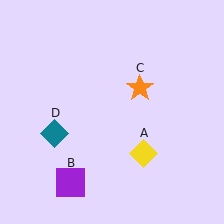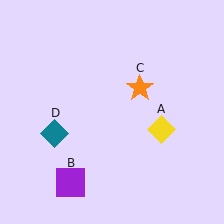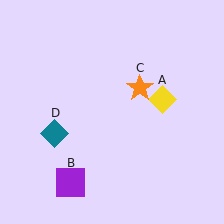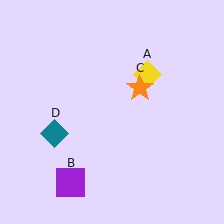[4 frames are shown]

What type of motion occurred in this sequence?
The yellow diamond (object A) rotated counterclockwise around the center of the scene.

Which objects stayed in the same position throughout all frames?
Purple square (object B) and orange star (object C) and teal diamond (object D) remained stationary.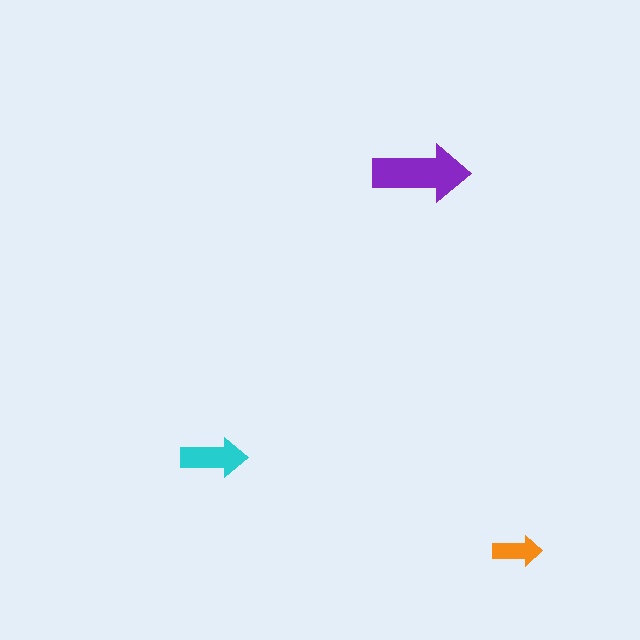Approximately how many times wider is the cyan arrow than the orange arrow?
About 1.5 times wider.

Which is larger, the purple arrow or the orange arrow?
The purple one.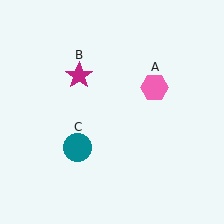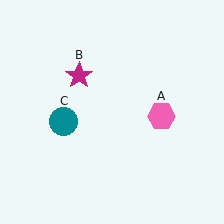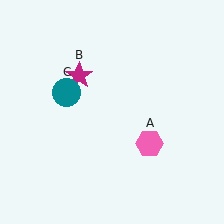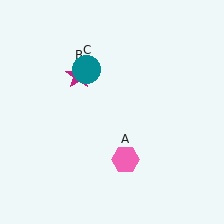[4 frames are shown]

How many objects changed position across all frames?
2 objects changed position: pink hexagon (object A), teal circle (object C).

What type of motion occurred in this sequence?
The pink hexagon (object A), teal circle (object C) rotated clockwise around the center of the scene.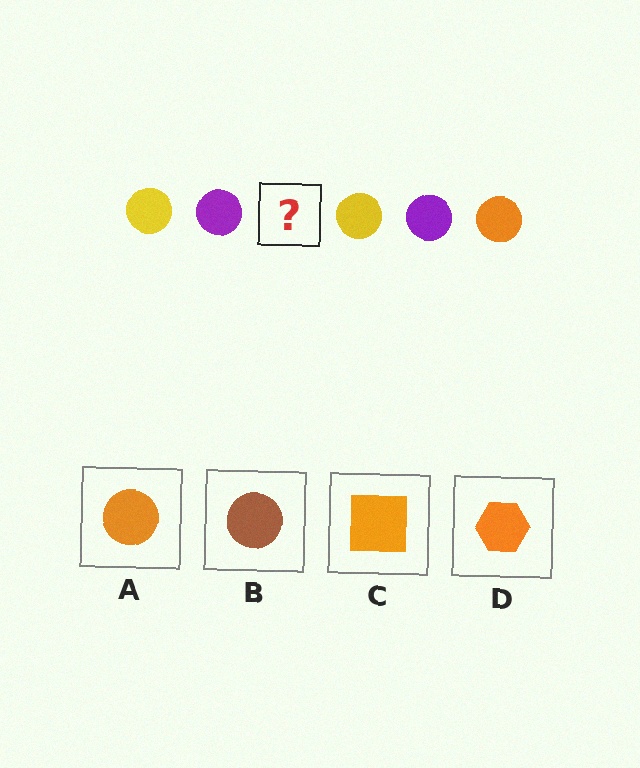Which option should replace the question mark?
Option A.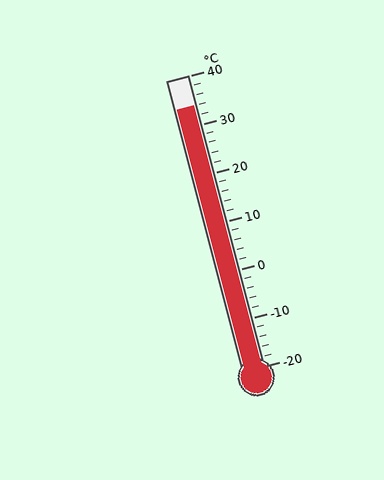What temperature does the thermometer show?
The thermometer shows approximately 34°C.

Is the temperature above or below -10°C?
The temperature is above -10°C.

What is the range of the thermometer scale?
The thermometer scale ranges from -20°C to 40°C.